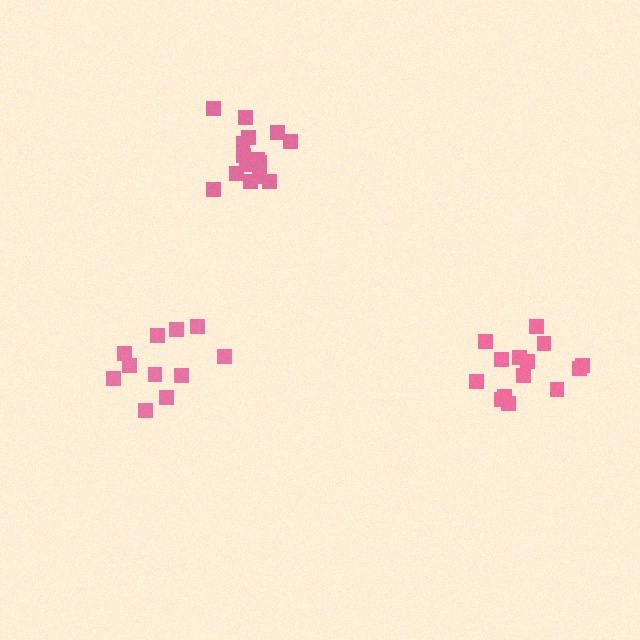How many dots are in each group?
Group 1: 15 dots, Group 2: 14 dots, Group 3: 11 dots (40 total).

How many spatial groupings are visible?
There are 3 spatial groupings.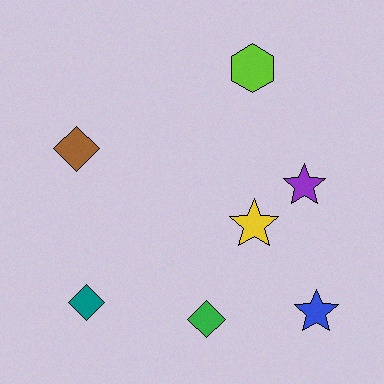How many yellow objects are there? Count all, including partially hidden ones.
There is 1 yellow object.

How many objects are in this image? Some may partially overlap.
There are 7 objects.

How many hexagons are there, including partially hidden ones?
There is 1 hexagon.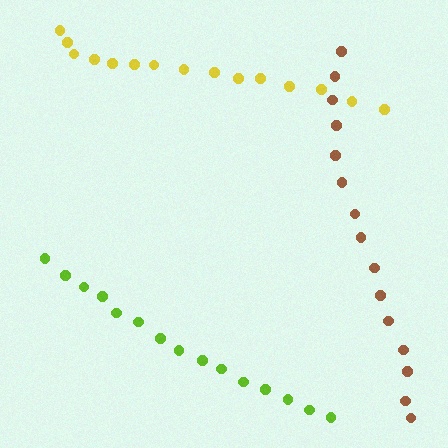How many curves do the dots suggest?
There are 3 distinct paths.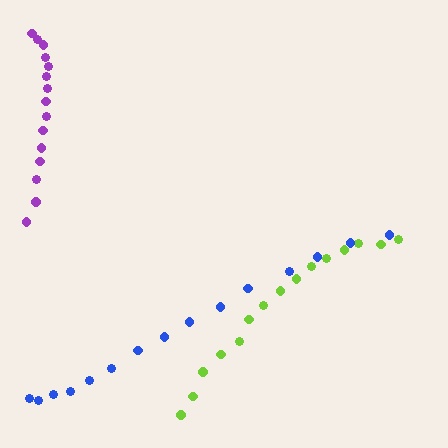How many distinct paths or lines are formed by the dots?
There are 3 distinct paths.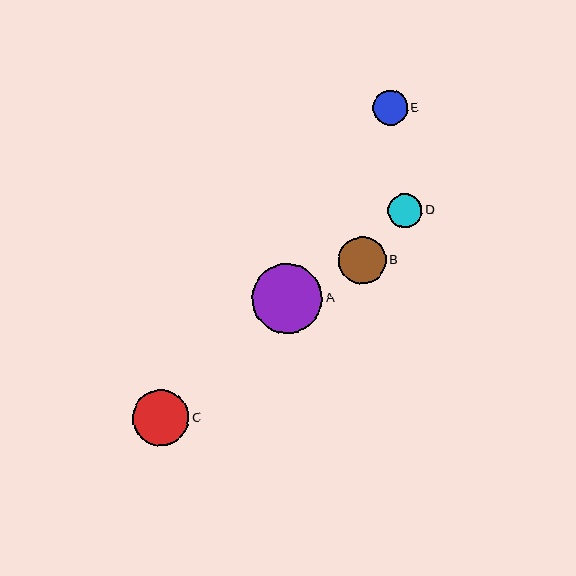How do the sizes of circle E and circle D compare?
Circle E and circle D are approximately the same size.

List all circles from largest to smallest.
From largest to smallest: A, C, B, E, D.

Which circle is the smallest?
Circle D is the smallest with a size of approximately 34 pixels.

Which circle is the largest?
Circle A is the largest with a size of approximately 70 pixels.